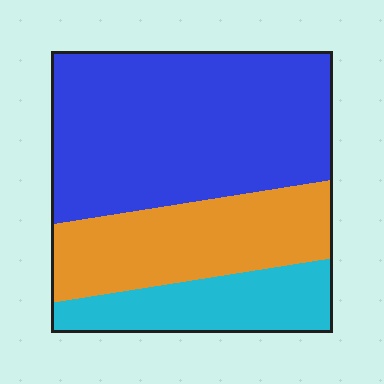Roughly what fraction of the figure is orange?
Orange takes up about one quarter (1/4) of the figure.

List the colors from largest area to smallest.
From largest to smallest: blue, orange, cyan.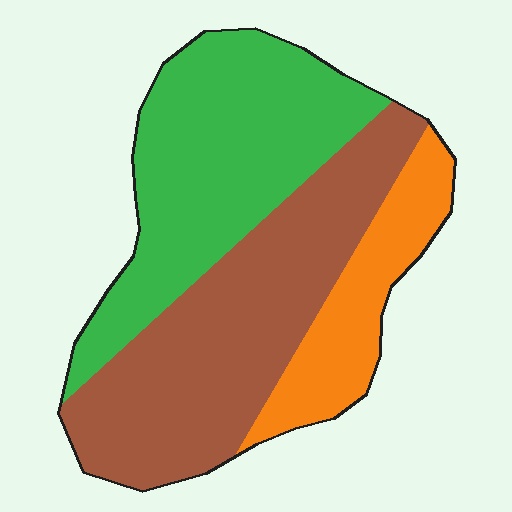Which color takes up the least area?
Orange, at roughly 20%.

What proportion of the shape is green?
Green covers roughly 40% of the shape.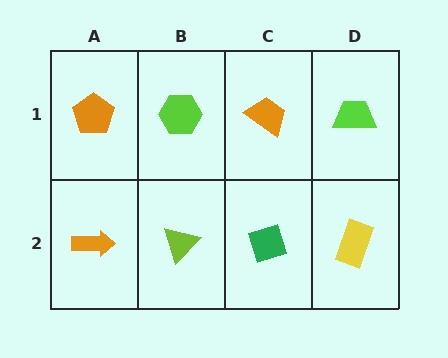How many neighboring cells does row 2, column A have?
2.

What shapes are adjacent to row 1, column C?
A green diamond (row 2, column C), a lime hexagon (row 1, column B), a lime trapezoid (row 1, column D).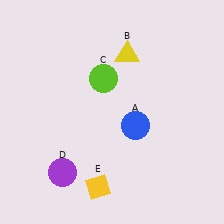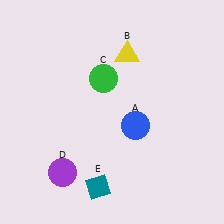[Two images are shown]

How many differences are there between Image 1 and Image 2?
There are 2 differences between the two images.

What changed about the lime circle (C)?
In Image 1, C is lime. In Image 2, it changed to green.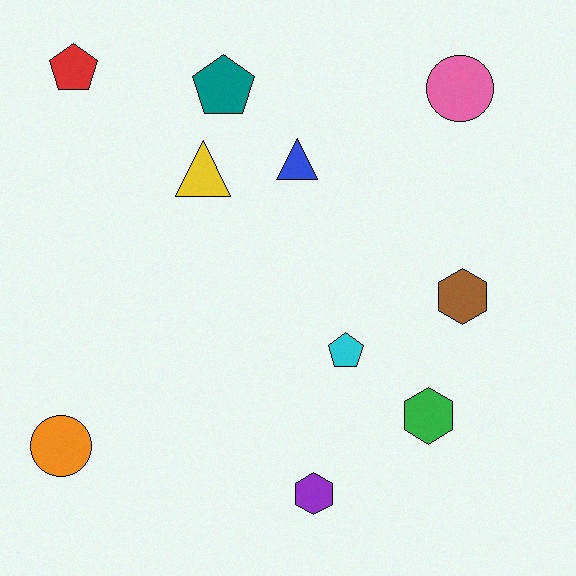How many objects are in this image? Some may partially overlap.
There are 10 objects.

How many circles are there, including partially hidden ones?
There are 2 circles.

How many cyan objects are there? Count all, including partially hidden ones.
There is 1 cyan object.